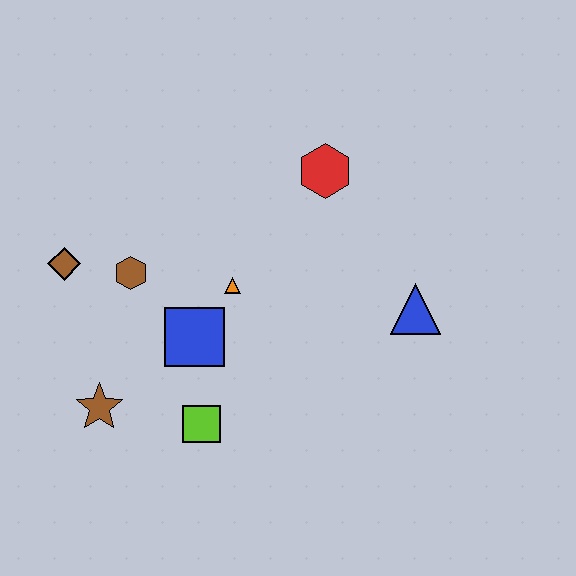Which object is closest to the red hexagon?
The orange triangle is closest to the red hexagon.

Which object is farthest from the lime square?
The red hexagon is farthest from the lime square.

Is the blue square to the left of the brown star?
No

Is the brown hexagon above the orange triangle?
Yes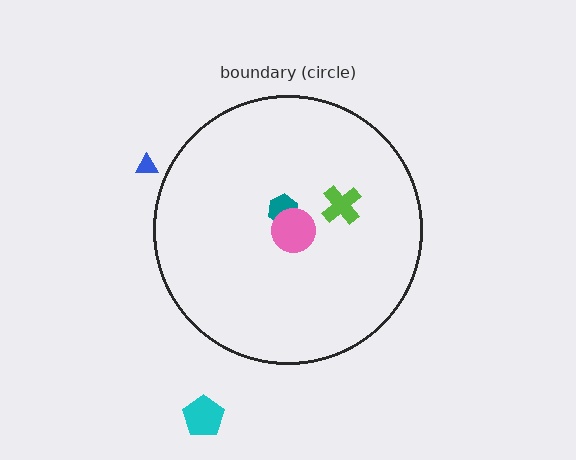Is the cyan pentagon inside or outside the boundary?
Outside.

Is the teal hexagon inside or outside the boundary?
Inside.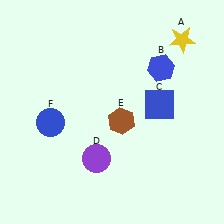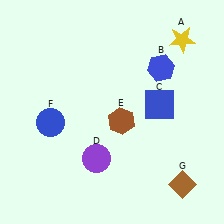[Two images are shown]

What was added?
A brown diamond (G) was added in Image 2.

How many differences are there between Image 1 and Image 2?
There is 1 difference between the two images.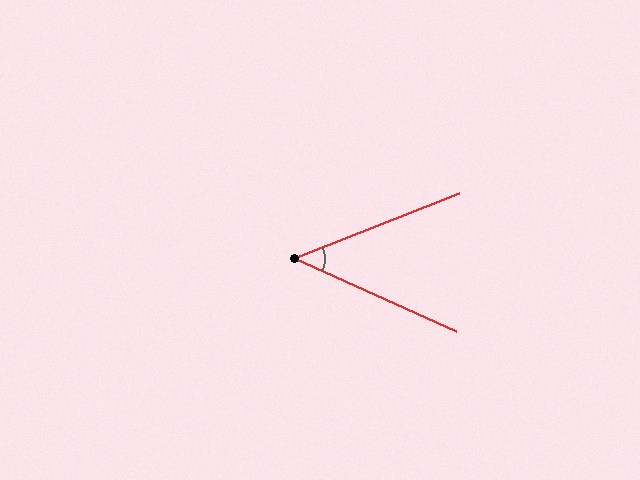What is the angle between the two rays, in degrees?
Approximately 46 degrees.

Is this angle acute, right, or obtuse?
It is acute.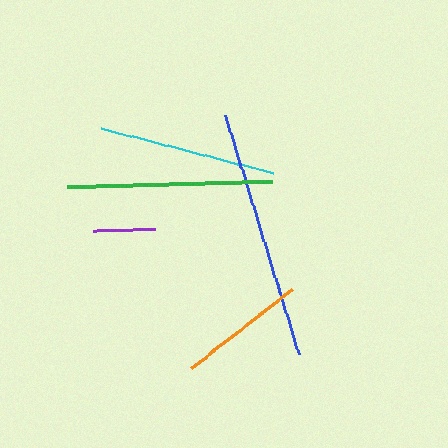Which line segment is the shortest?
The purple line is the shortest at approximately 62 pixels.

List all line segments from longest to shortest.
From longest to shortest: blue, green, cyan, orange, purple.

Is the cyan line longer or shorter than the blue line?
The blue line is longer than the cyan line.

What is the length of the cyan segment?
The cyan segment is approximately 177 pixels long.